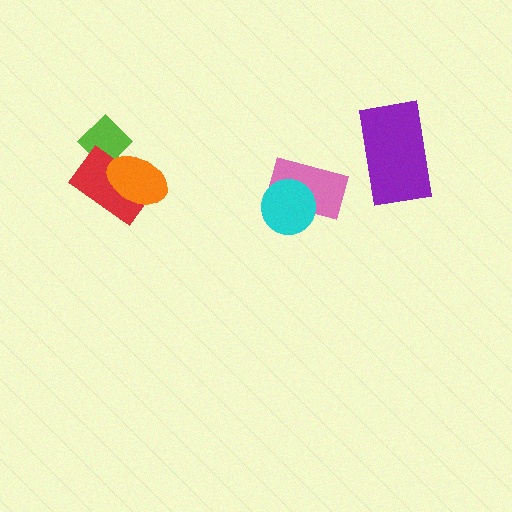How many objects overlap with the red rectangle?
2 objects overlap with the red rectangle.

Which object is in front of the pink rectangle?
The cyan circle is in front of the pink rectangle.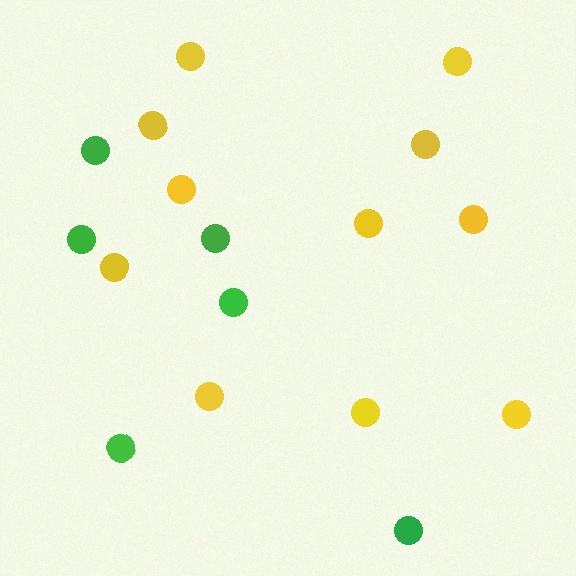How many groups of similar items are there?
There are 2 groups: one group of yellow circles (11) and one group of green circles (6).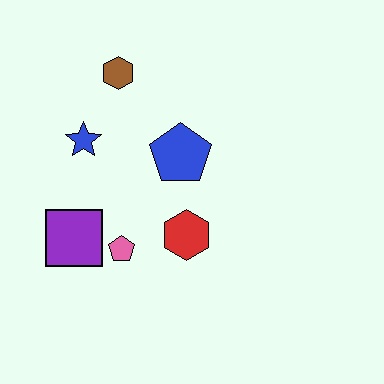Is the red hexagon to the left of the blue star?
No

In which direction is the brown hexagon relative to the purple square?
The brown hexagon is above the purple square.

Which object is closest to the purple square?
The pink pentagon is closest to the purple square.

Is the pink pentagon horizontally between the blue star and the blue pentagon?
Yes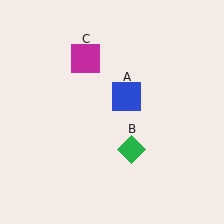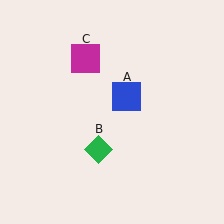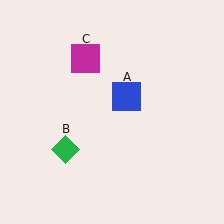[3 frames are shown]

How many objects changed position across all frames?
1 object changed position: green diamond (object B).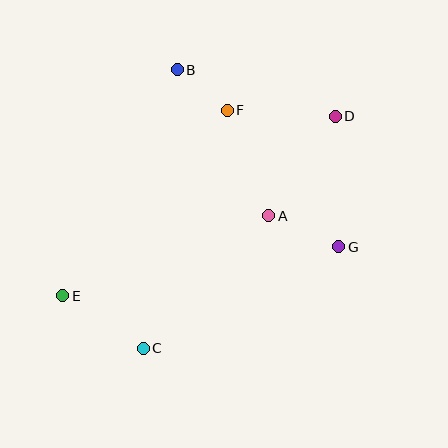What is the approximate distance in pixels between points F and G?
The distance between F and G is approximately 177 pixels.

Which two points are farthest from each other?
Points D and E are farthest from each other.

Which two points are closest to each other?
Points B and F are closest to each other.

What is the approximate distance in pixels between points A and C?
The distance between A and C is approximately 183 pixels.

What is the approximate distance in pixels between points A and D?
The distance between A and D is approximately 120 pixels.